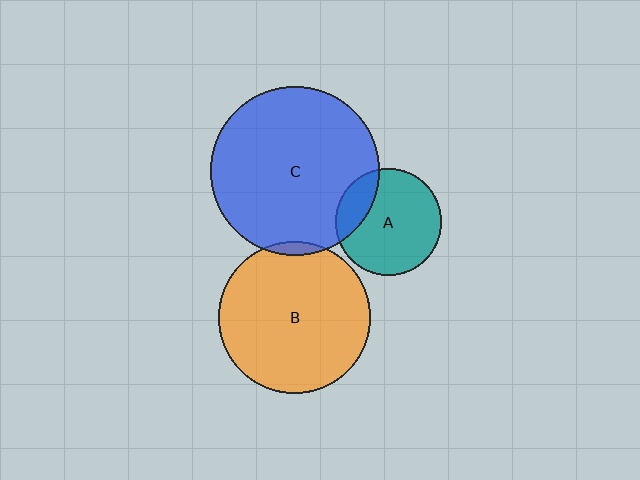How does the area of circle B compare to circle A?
Approximately 2.1 times.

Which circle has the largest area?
Circle C (blue).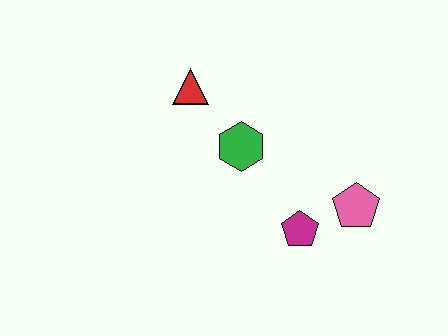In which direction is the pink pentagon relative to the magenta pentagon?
The pink pentagon is to the right of the magenta pentagon.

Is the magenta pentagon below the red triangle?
Yes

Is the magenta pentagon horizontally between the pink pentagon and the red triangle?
Yes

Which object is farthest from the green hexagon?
The pink pentagon is farthest from the green hexagon.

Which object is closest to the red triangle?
The green hexagon is closest to the red triangle.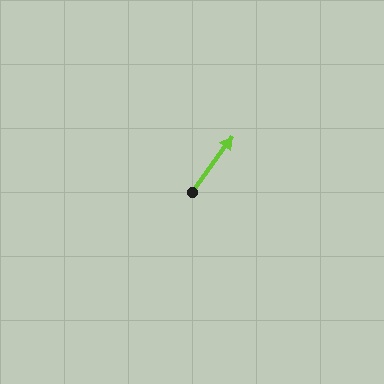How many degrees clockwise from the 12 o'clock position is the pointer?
Approximately 36 degrees.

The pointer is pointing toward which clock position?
Roughly 1 o'clock.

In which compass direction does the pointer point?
Northeast.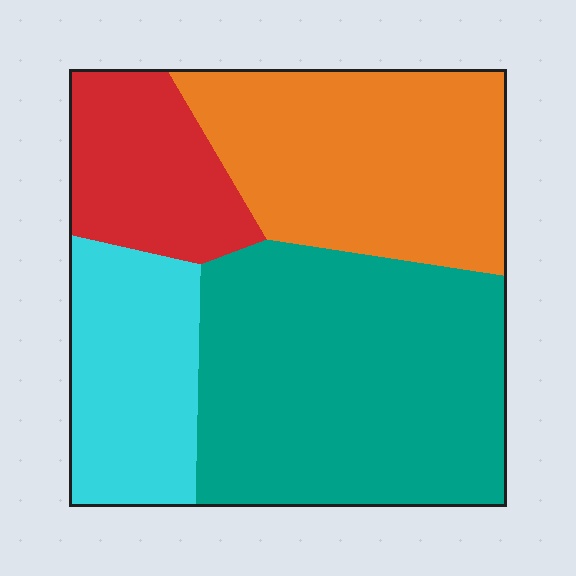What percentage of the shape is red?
Red covers about 15% of the shape.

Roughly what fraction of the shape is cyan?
Cyan takes up between a sixth and a third of the shape.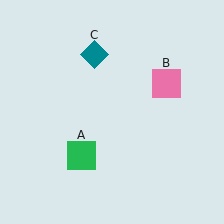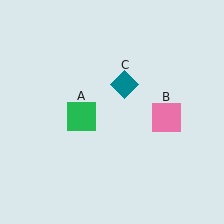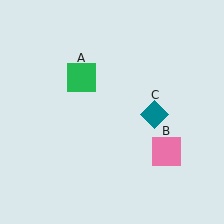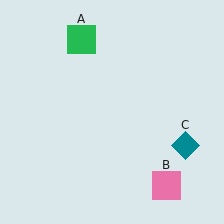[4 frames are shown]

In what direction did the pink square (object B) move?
The pink square (object B) moved down.